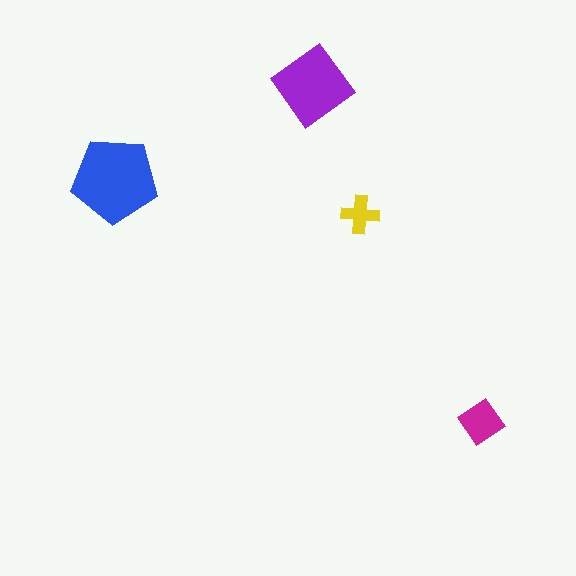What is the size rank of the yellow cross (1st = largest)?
4th.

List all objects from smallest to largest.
The yellow cross, the magenta diamond, the purple diamond, the blue pentagon.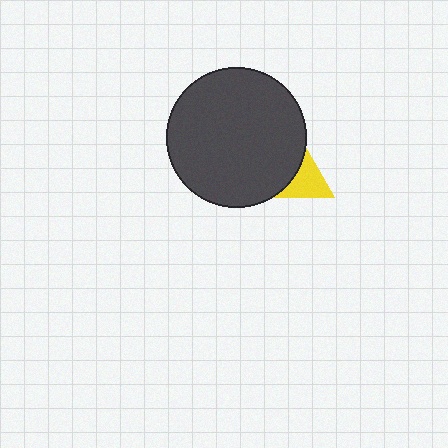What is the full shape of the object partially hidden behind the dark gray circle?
The partially hidden object is a yellow triangle.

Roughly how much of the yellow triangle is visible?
A small part of it is visible (roughly 32%).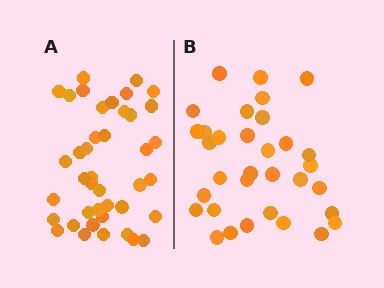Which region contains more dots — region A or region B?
Region A (the left region) has more dots.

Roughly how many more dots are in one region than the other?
Region A has roughly 8 or so more dots than region B.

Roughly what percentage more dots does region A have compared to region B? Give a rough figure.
About 25% more.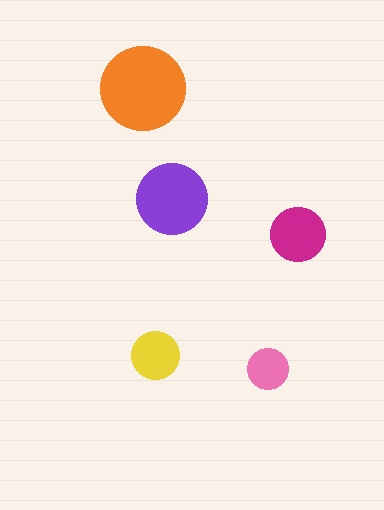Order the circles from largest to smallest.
the orange one, the purple one, the magenta one, the yellow one, the pink one.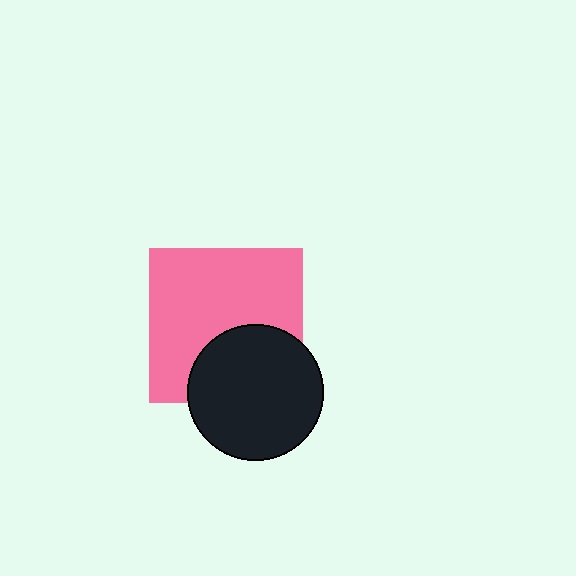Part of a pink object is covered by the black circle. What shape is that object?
It is a square.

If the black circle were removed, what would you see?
You would see the complete pink square.